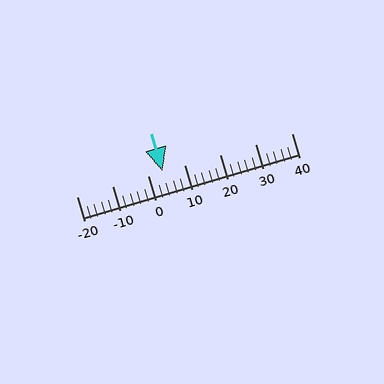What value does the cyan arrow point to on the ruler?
The cyan arrow points to approximately 4.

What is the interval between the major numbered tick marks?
The major tick marks are spaced 10 units apart.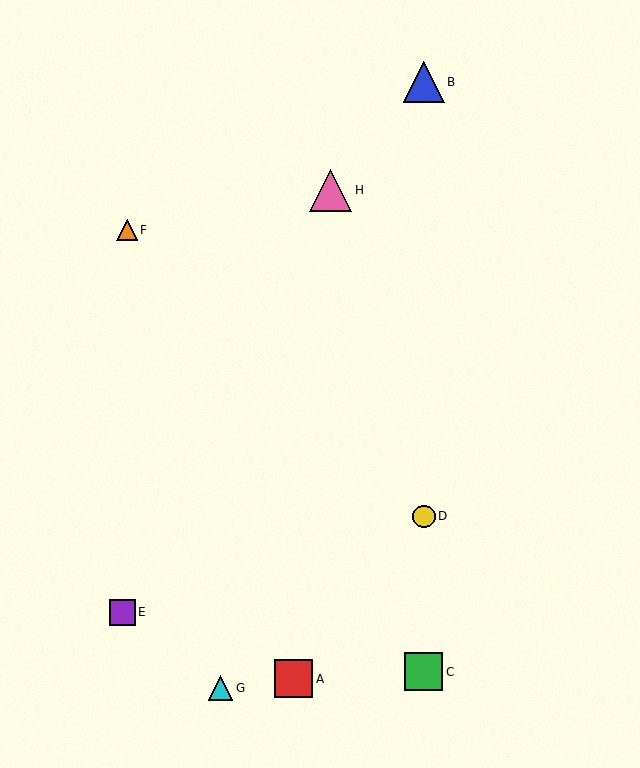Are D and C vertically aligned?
Yes, both are at x≈424.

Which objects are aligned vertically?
Objects B, C, D are aligned vertically.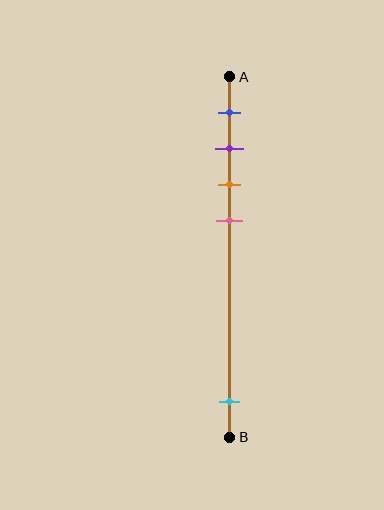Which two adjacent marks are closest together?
The purple and orange marks are the closest adjacent pair.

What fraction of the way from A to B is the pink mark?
The pink mark is approximately 40% (0.4) of the way from A to B.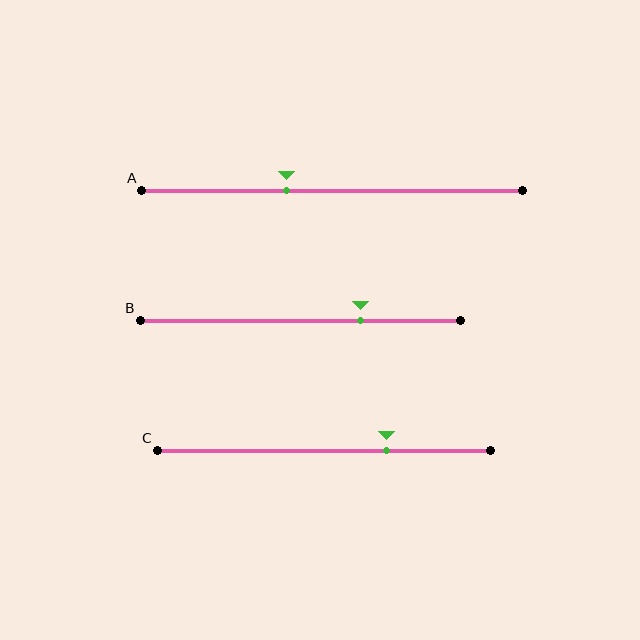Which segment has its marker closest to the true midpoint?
Segment A has its marker closest to the true midpoint.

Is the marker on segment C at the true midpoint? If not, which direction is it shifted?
No, the marker on segment C is shifted to the right by about 19% of the segment length.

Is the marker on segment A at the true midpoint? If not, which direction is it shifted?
No, the marker on segment A is shifted to the left by about 12% of the segment length.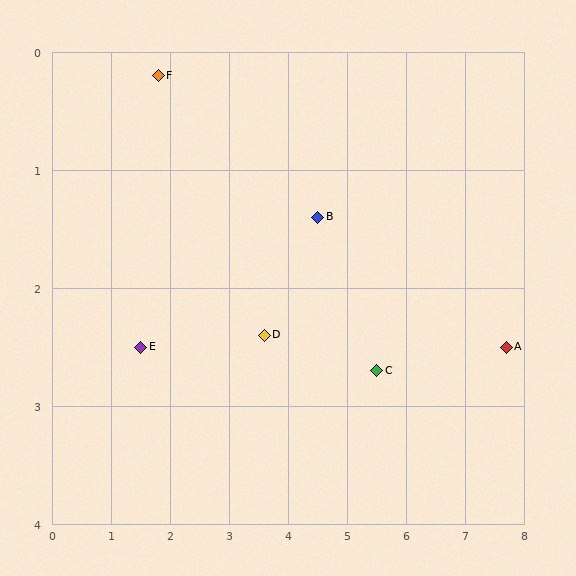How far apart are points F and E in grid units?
Points F and E are about 2.3 grid units apart.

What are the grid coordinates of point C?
Point C is at approximately (5.5, 2.7).